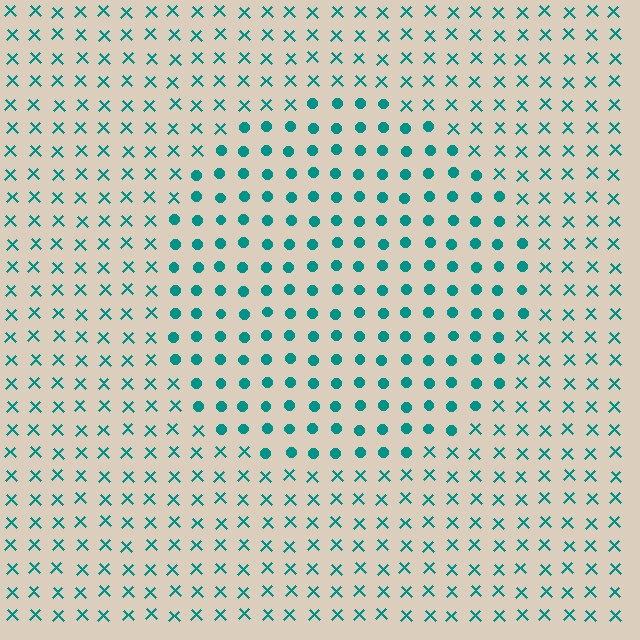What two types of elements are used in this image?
The image uses circles inside the circle region and X marks outside it.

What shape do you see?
I see a circle.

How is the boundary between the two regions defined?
The boundary is defined by a change in element shape: circles inside vs. X marks outside. All elements share the same color and spacing.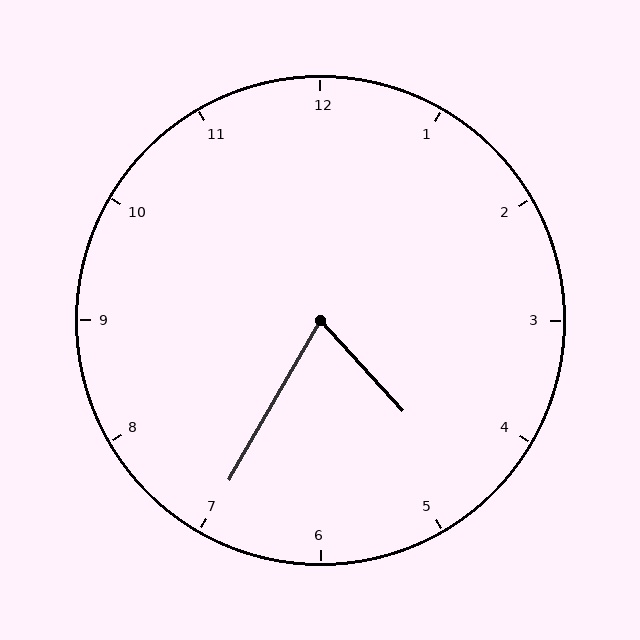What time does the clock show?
4:35.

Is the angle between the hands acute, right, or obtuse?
It is acute.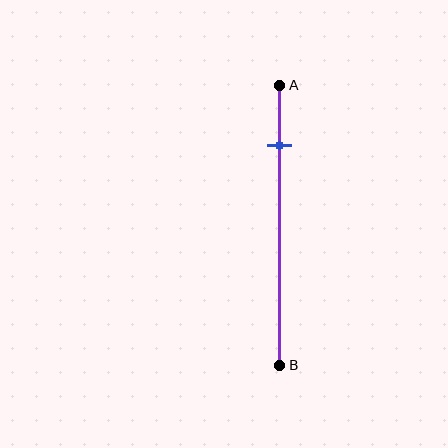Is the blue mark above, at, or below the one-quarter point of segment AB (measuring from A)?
The blue mark is above the one-quarter point of segment AB.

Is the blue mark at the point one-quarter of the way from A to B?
No, the mark is at about 20% from A, not at the 25% one-quarter point.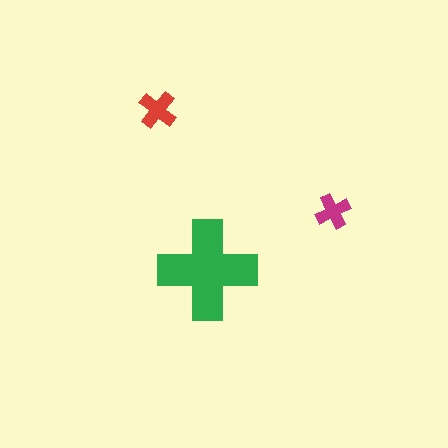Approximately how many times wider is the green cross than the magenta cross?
About 3 times wider.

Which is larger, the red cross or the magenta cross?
The red one.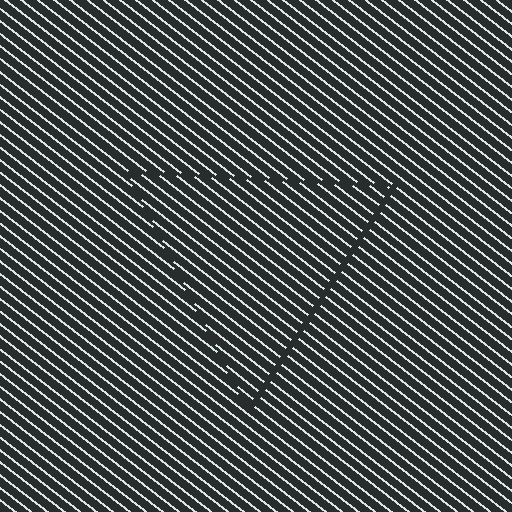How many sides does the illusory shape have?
3 sides — the line-ends trace a triangle.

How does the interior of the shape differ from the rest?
The interior of the shape contains the same grating, shifted by half a period — the contour is defined by the phase discontinuity where line-ends from the inner and outer gratings abut.